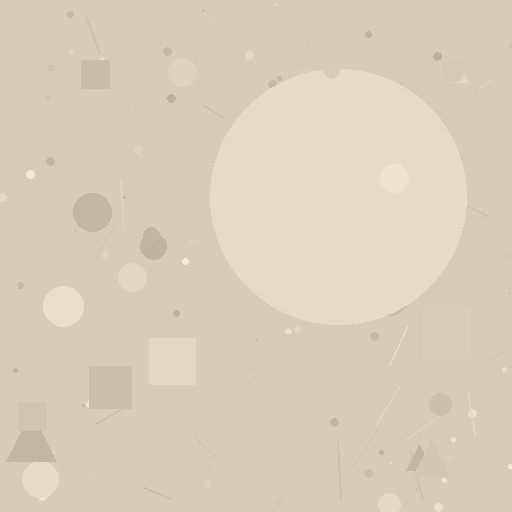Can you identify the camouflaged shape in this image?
The camouflaged shape is a circle.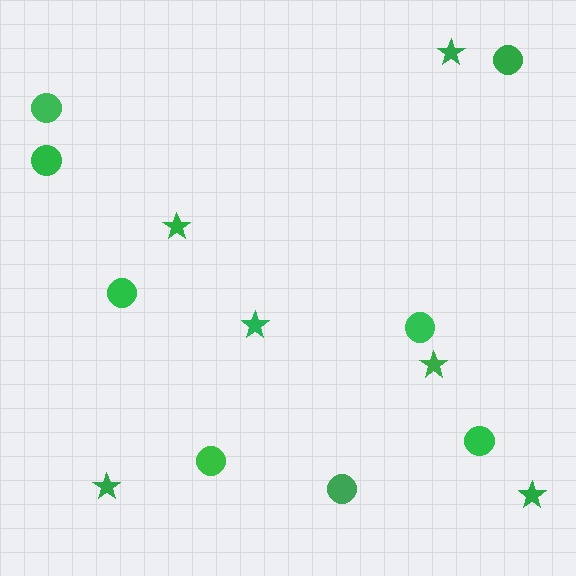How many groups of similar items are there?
There are 2 groups: one group of circles (8) and one group of stars (6).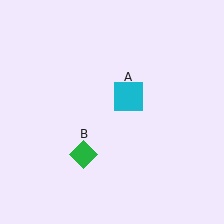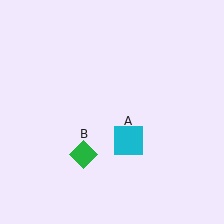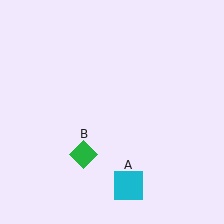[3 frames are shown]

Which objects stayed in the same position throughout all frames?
Green diamond (object B) remained stationary.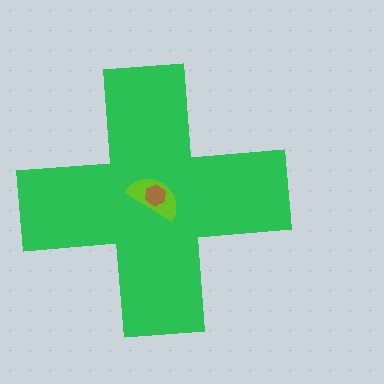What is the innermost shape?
The brown hexagon.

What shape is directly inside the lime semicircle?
The brown hexagon.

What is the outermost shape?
The green cross.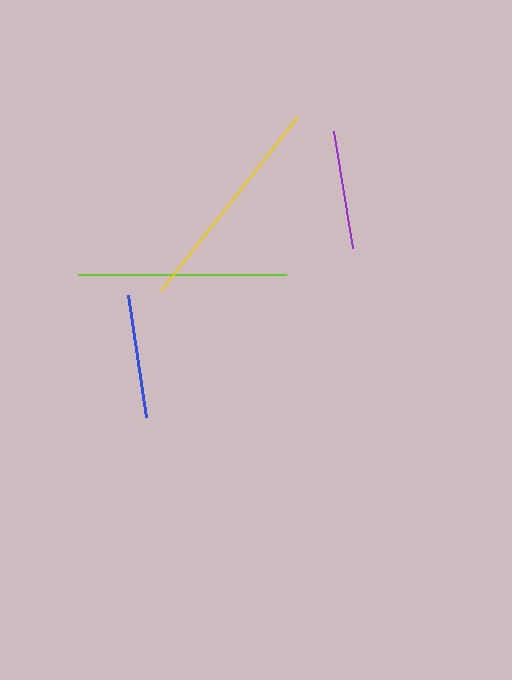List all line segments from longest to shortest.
From longest to shortest: yellow, lime, blue, purple.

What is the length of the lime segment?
The lime segment is approximately 208 pixels long.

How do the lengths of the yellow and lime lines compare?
The yellow and lime lines are approximately the same length.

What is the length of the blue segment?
The blue segment is approximately 123 pixels long.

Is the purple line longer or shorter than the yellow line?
The yellow line is longer than the purple line.